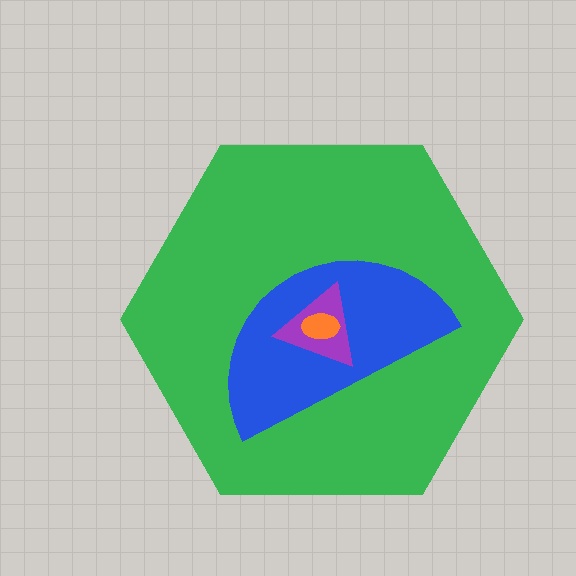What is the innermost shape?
The orange ellipse.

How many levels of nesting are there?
4.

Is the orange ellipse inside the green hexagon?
Yes.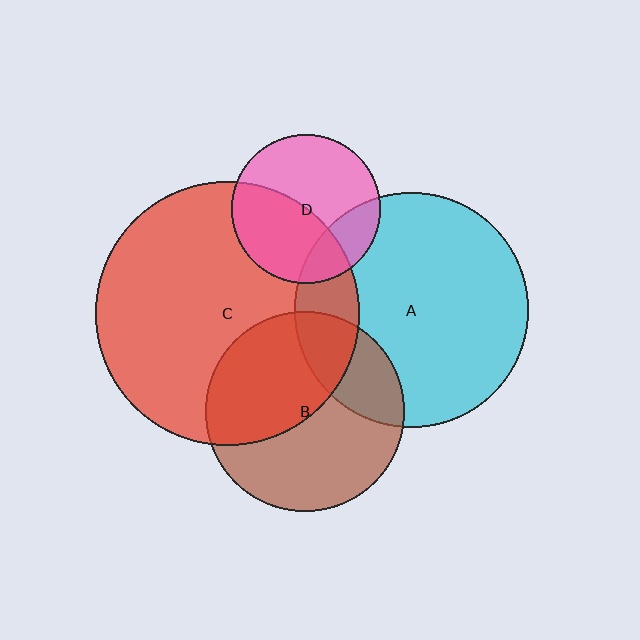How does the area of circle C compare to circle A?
Approximately 1.3 times.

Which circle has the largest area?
Circle C (red).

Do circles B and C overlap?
Yes.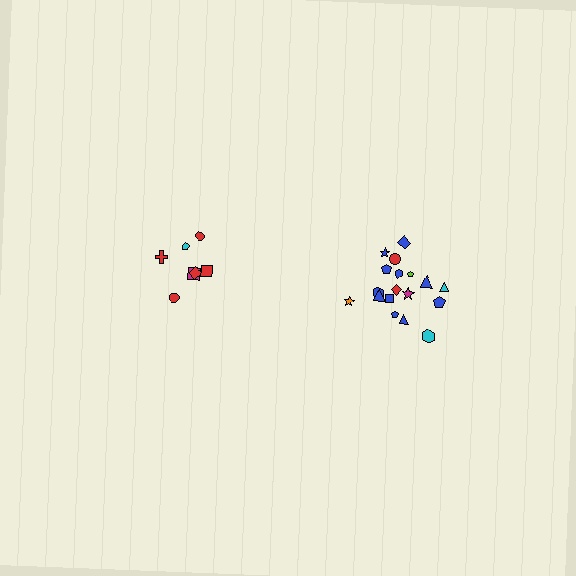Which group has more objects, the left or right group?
The right group.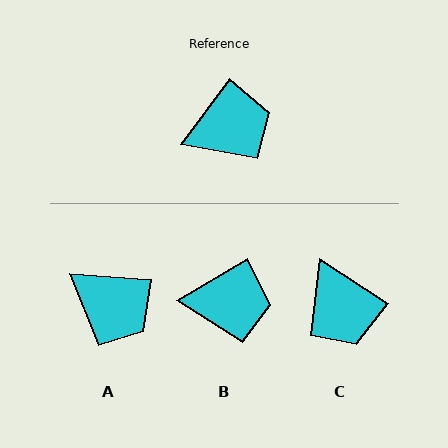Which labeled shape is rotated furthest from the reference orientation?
C, about 87 degrees away.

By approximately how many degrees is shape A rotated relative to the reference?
Approximately 58 degrees clockwise.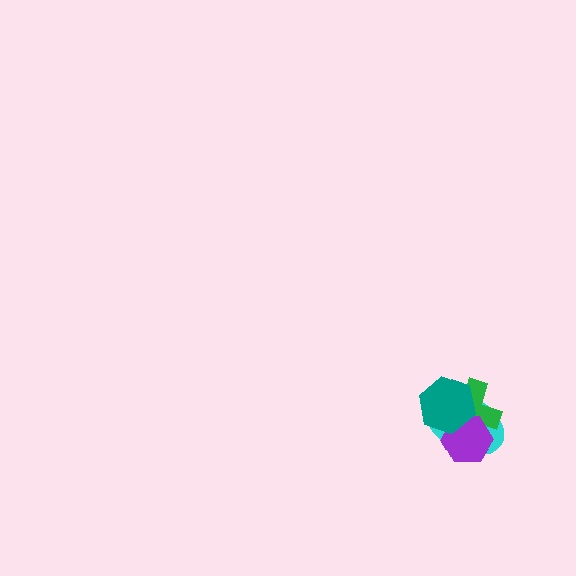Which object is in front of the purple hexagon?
The teal hexagon is in front of the purple hexagon.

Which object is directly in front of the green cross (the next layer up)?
The purple hexagon is directly in front of the green cross.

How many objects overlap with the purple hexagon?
3 objects overlap with the purple hexagon.